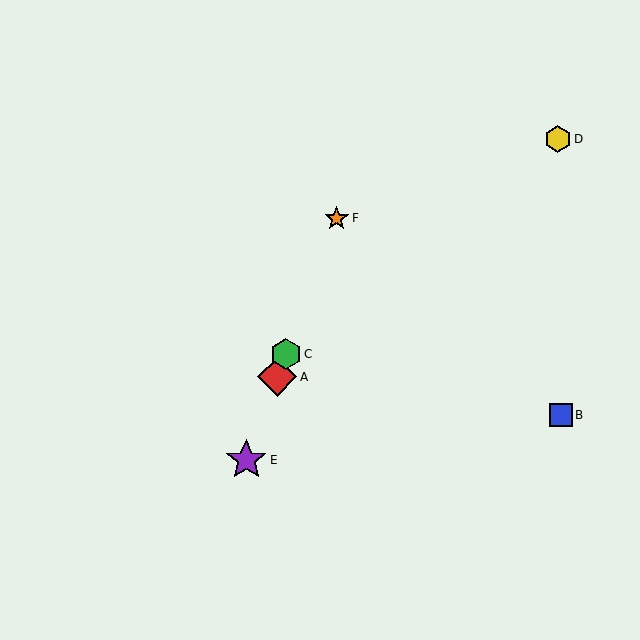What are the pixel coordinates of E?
Object E is at (246, 460).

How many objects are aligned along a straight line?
4 objects (A, C, E, F) are aligned along a straight line.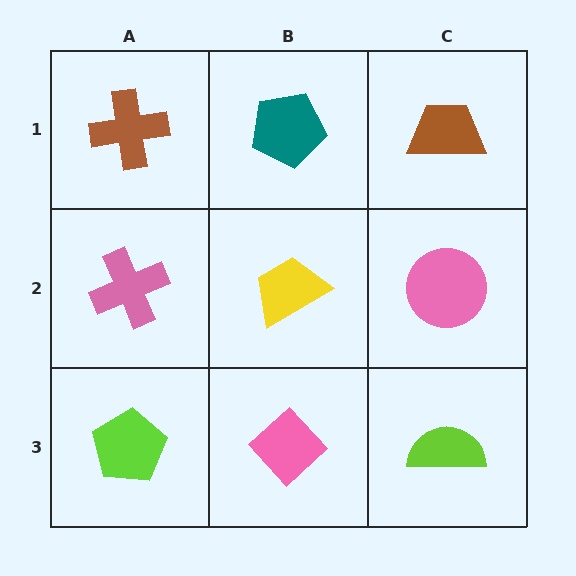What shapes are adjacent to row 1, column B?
A yellow trapezoid (row 2, column B), a brown cross (row 1, column A), a brown trapezoid (row 1, column C).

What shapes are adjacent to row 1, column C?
A pink circle (row 2, column C), a teal pentagon (row 1, column B).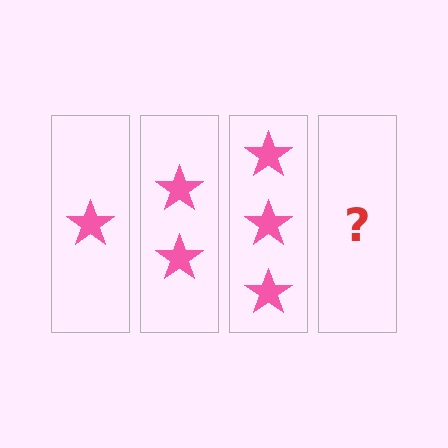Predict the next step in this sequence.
The next step is 4 stars.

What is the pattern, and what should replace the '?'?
The pattern is that each step adds one more star. The '?' should be 4 stars.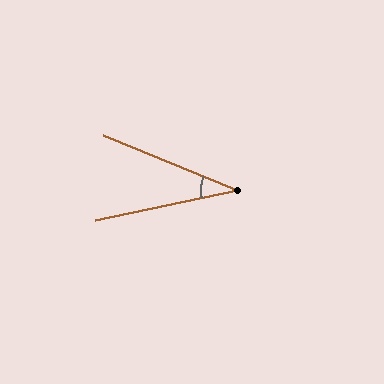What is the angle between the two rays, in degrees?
Approximately 34 degrees.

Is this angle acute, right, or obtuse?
It is acute.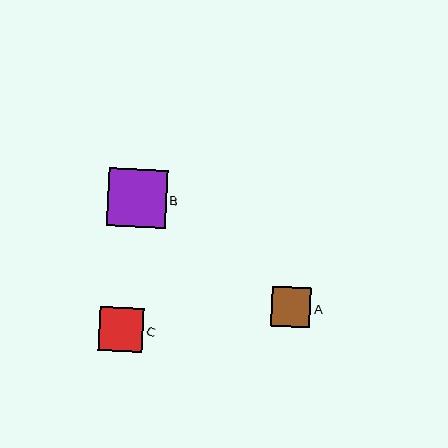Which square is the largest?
Square B is the largest with a size of approximately 58 pixels.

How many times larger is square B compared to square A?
Square B is approximately 1.5 times the size of square A.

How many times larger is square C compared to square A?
Square C is approximately 1.1 times the size of square A.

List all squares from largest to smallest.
From largest to smallest: B, C, A.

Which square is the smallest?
Square A is the smallest with a size of approximately 40 pixels.